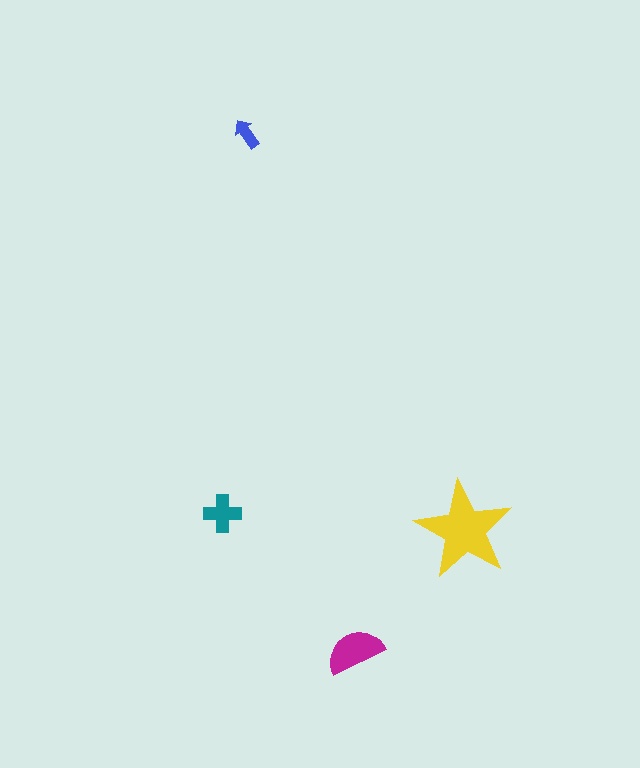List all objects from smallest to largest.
The blue arrow, the teal cross, the magenta semicircle, the yellow star.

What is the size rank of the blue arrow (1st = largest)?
4th.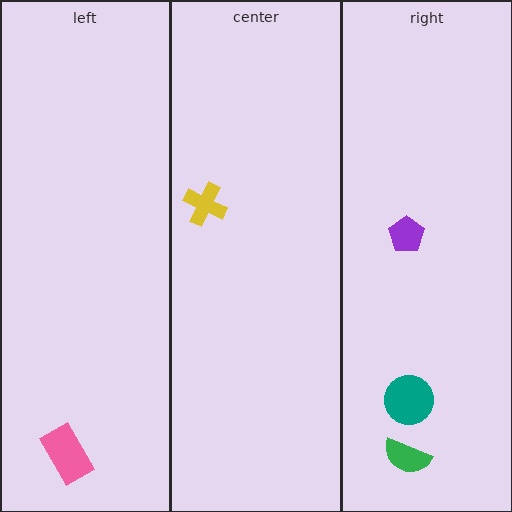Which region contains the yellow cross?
The center region.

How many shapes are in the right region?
3.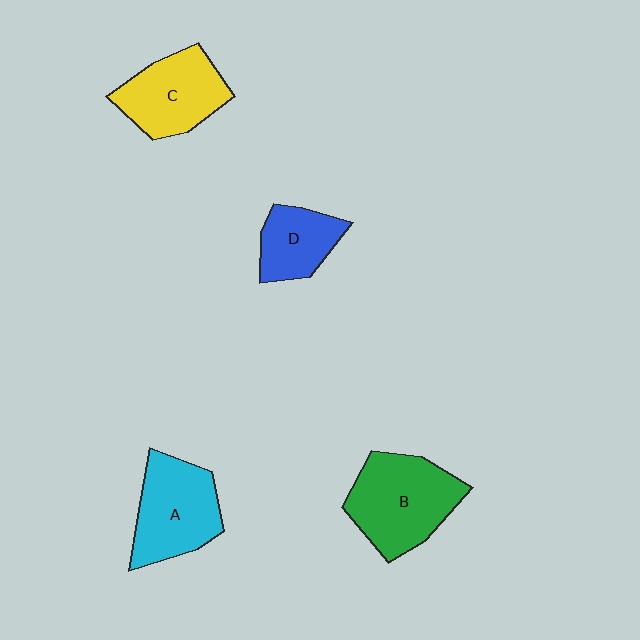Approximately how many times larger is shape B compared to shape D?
Approximately 1.7 times.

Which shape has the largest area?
Shape B (green).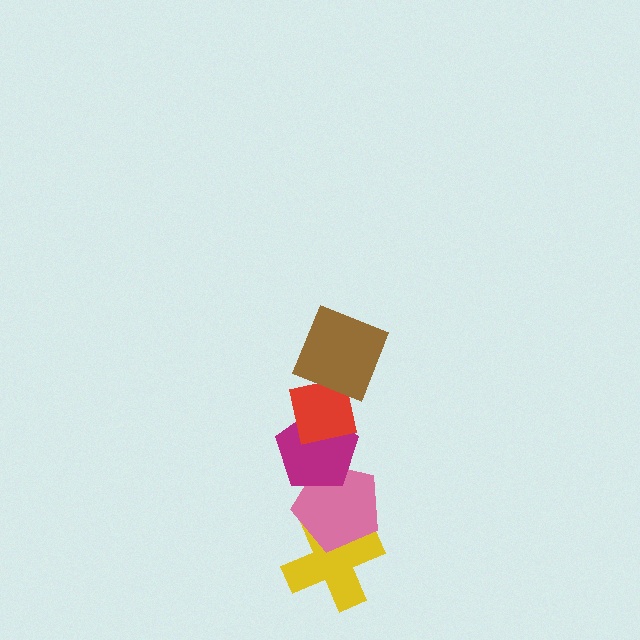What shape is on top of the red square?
The brown square is on top of the red square.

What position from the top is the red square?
The red square is 2nd from the top.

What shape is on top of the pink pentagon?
The magenta pentagon is on top of the pink pentagon.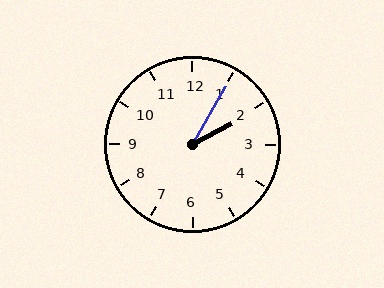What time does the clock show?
2:05.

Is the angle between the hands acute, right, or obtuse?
It is acute.